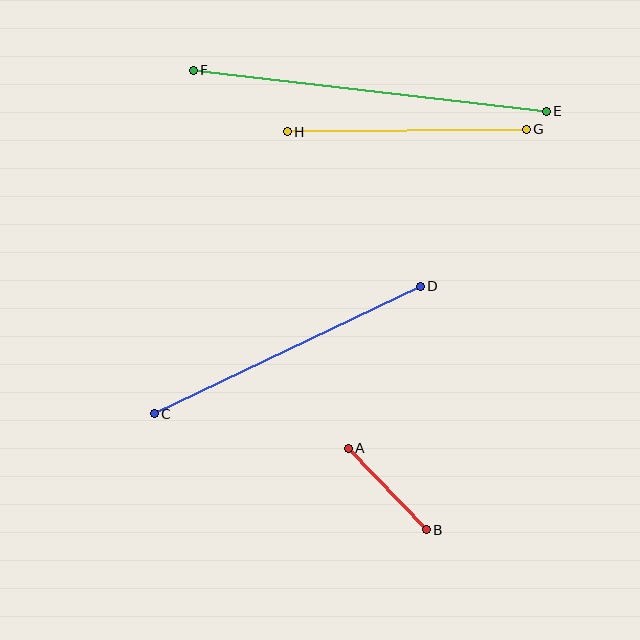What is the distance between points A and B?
The distance is approximately 113 pixels.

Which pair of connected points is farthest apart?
Points E and F are farthest apart.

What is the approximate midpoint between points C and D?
The midpoint is at approximately (287, 350) pixels.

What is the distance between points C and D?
The distance is approximately 295 pixels.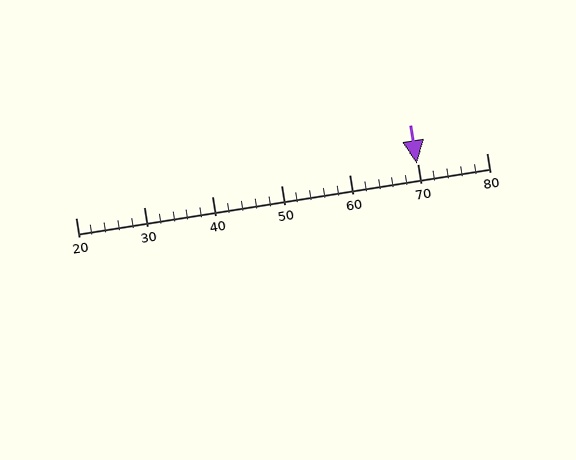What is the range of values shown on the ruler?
The ruler shows values from 20 to 80.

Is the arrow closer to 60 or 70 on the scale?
The arrow is closer to 70.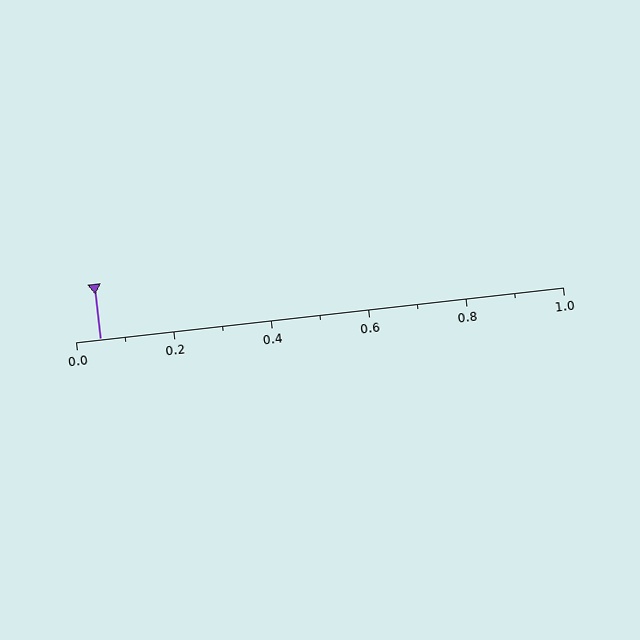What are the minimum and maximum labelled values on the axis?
The axis runs from 0.0 to 1.0.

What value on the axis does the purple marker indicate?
The marker indicates approximately 0.05.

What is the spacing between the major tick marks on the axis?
The major ticks are spaced 0.2 apart.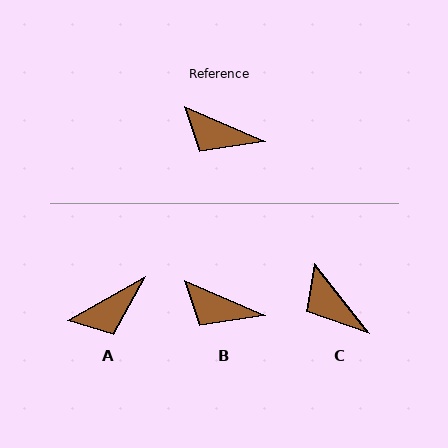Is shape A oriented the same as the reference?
No, it is off by about 53 degrees.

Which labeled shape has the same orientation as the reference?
B.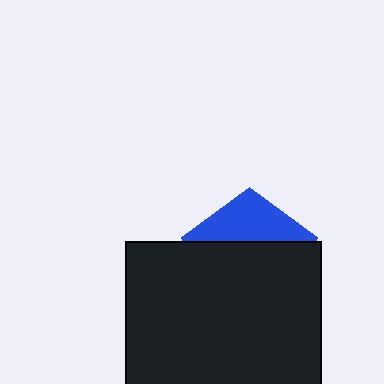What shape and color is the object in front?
The object in front is a black square.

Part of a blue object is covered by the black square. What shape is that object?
It is a pentagon.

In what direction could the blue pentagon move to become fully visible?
The blue pentagon could move up. That would shift it out from behind the black square entirely.